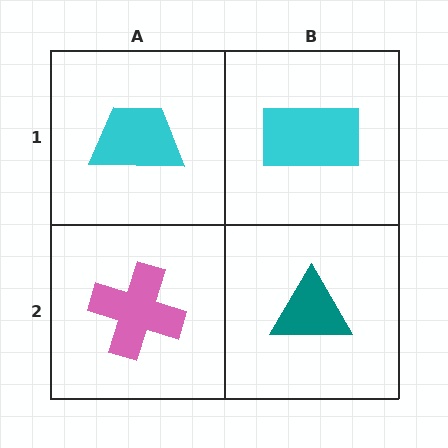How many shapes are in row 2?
2 shapes.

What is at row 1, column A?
A cyan trapezoid.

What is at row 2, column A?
A pink cross.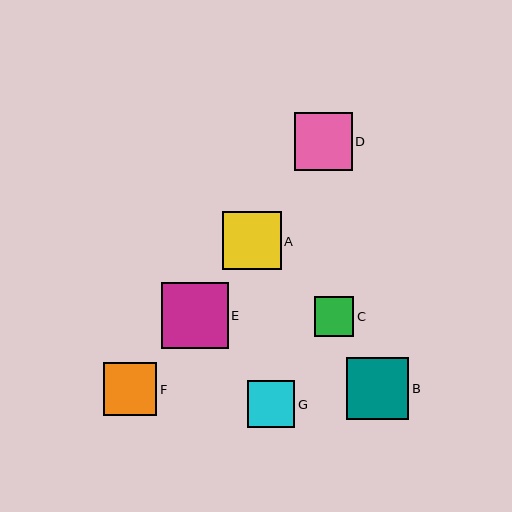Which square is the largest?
Square E is the largest with a size of approximately 67 pixels.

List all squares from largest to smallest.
From largest to smallest: E, B, A, D, F, G, C.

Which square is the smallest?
Square C is the smallest with a size of approximately 40 pixels.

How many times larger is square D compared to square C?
Square D is approximately 1.5 times the size of square C.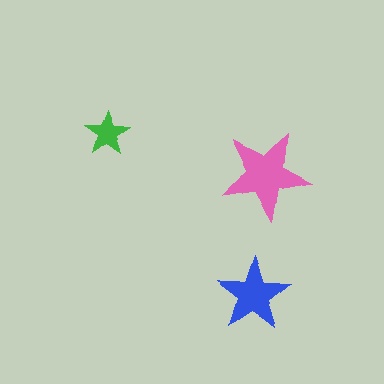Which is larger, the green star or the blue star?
The blue one.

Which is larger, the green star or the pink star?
The pink one.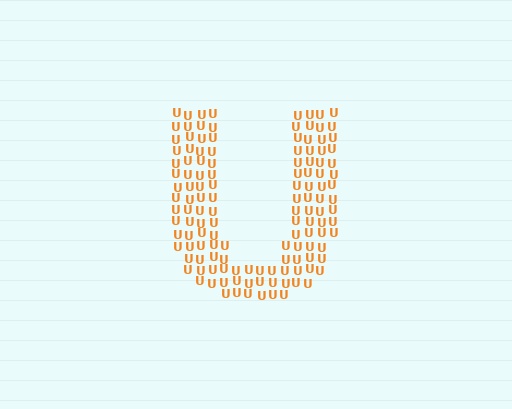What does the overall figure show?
The overall figure shows the letter U.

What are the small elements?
The small elements are letter U's.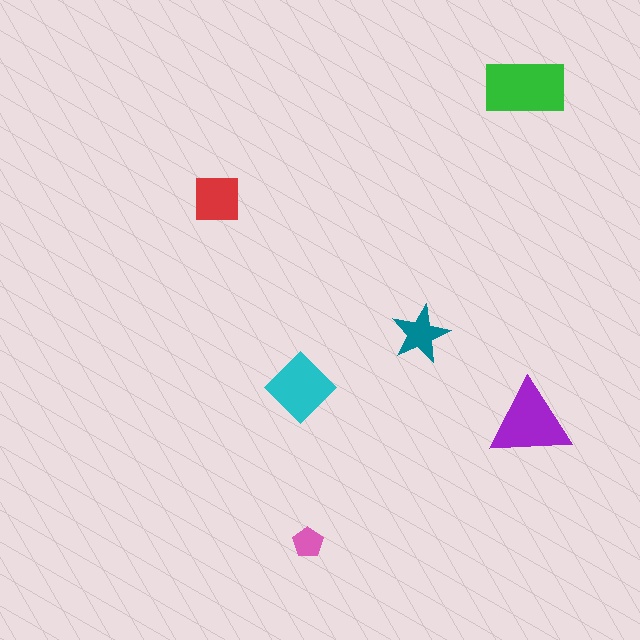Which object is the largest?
The green rectangle.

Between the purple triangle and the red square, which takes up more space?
The purple triangle.